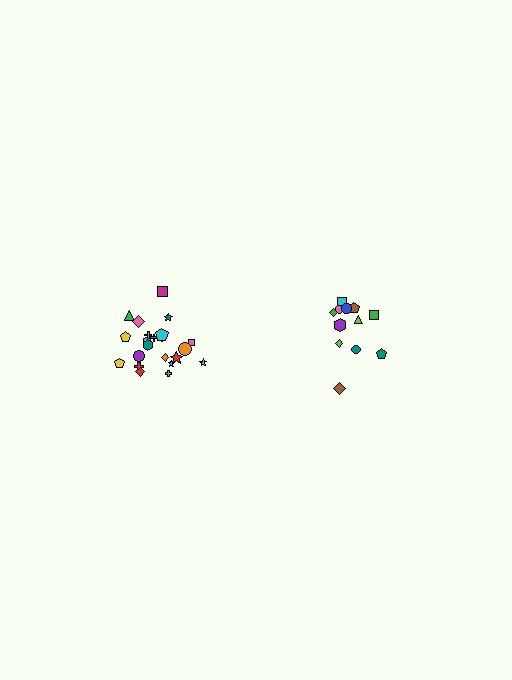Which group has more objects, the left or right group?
The left group.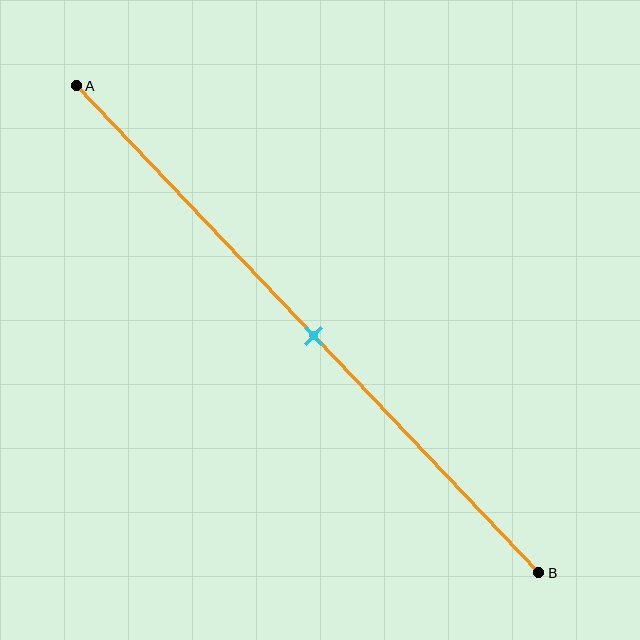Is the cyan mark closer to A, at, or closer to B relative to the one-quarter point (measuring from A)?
The cyan mark is closer to point B than the one-quarter point of segment AB.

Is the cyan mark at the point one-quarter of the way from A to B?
No, the mark is at about 50% from A, not at the 25% one-quarter point.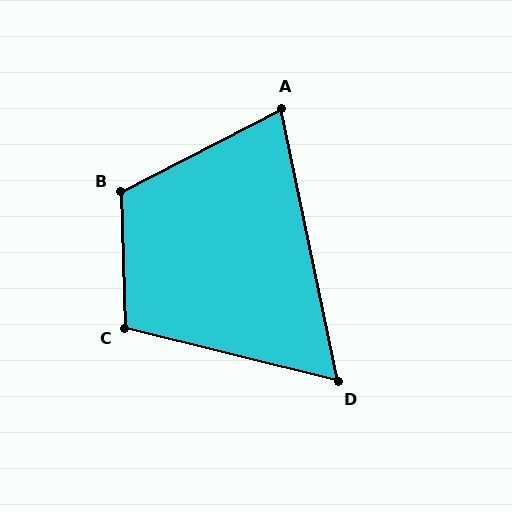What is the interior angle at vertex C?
Approximately 106 degrees (obtuse).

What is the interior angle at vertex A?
Approximately 74 degrees (acute).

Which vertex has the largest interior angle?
B, at approximately 116 degrees.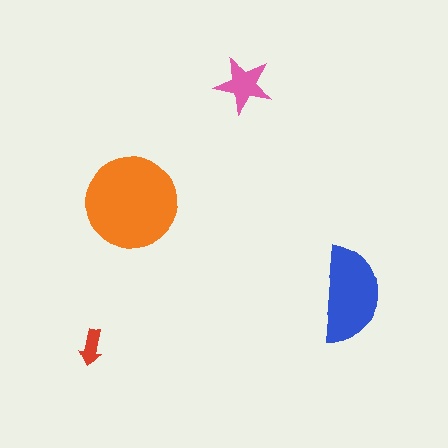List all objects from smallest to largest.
The red arrow, the pink star, the blue semicircle, the orange circle.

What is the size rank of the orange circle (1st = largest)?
1st.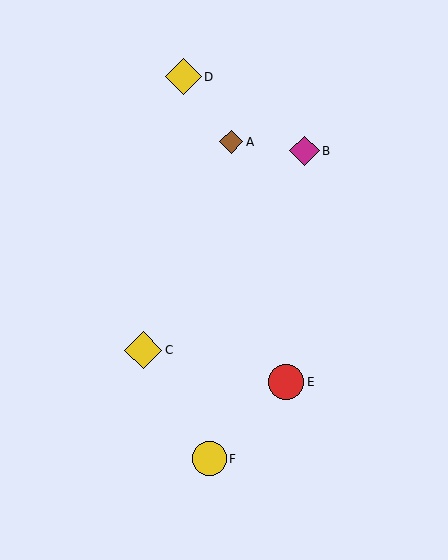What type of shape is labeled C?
Shape C is a yellow diamond.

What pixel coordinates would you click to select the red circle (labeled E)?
Click at (286, 382) to select the red circle E.